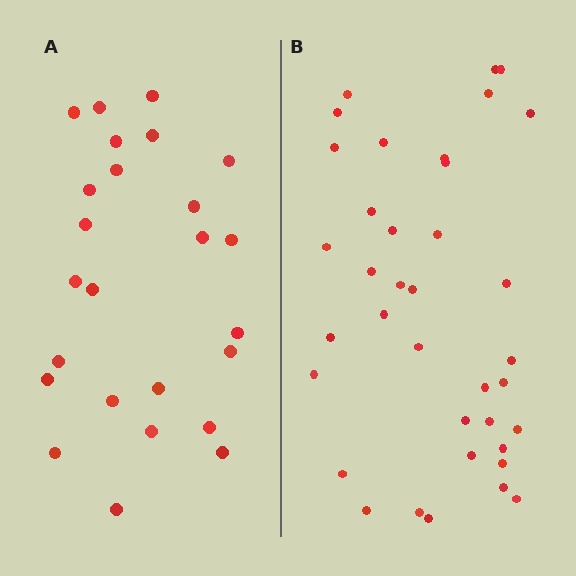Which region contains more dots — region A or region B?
Region B (the right region) has more dots.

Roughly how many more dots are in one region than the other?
Region B has roughly 12 or so more dots than region A.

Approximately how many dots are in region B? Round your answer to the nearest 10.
About 40 dots. (The exact count is 37, which rounds to 40.)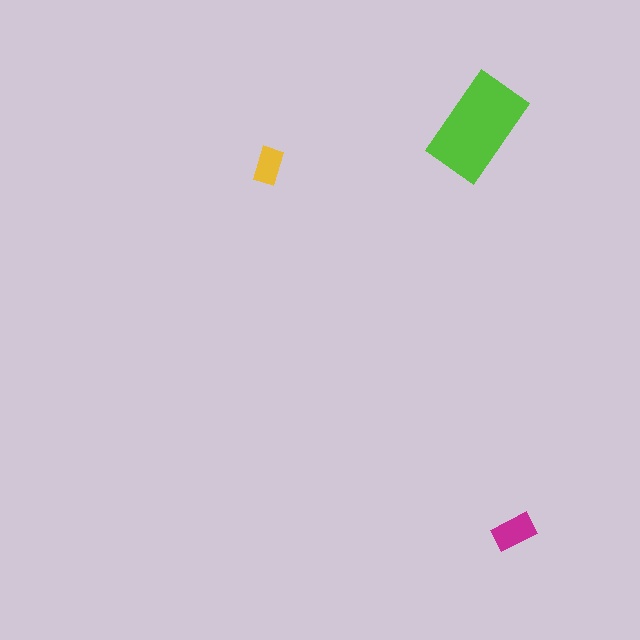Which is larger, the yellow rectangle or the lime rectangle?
The lime one.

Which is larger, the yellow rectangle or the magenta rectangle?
The magenta one.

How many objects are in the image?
There are 3 objects in the image.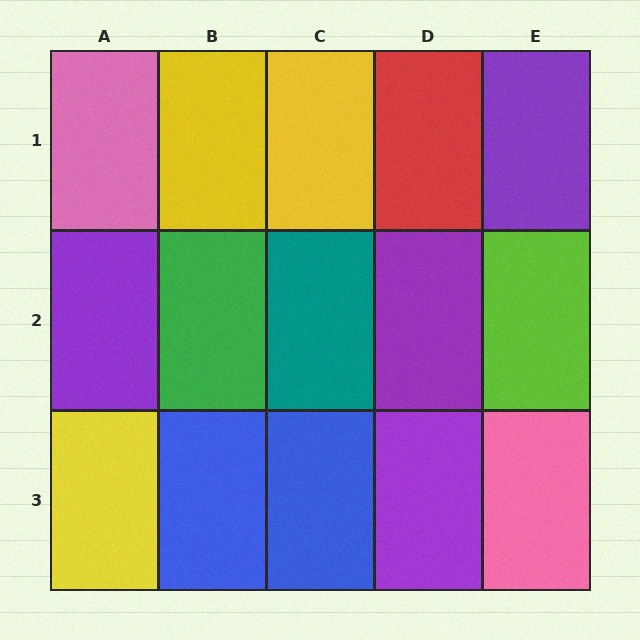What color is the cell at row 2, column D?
Purple.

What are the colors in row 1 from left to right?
Pink, yellow, yellow, red, purple.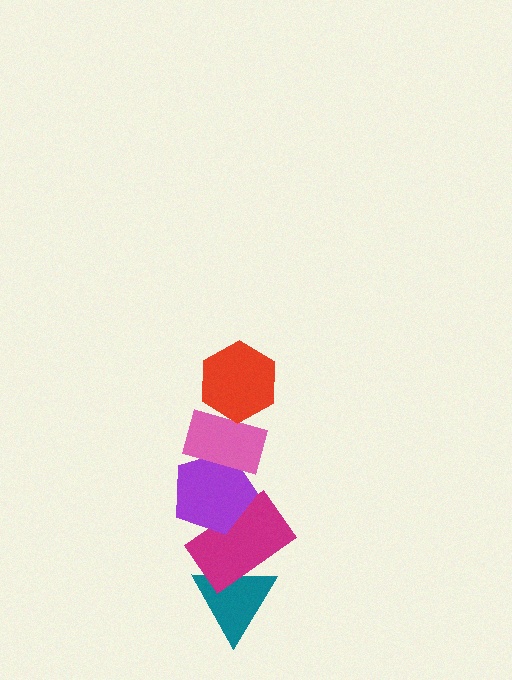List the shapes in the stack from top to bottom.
From top to bottom: the red hexagon, the pink rectangle, the purple pentagon, the magenta rectangle, the teal triangle.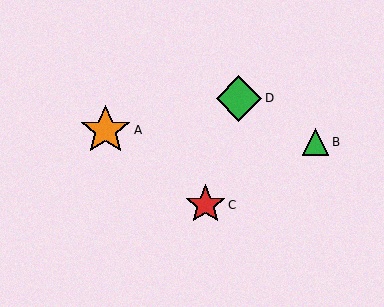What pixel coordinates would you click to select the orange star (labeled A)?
Click at (106, 130) to select the orange star A.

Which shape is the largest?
The orange star (labeled A) is the largest.